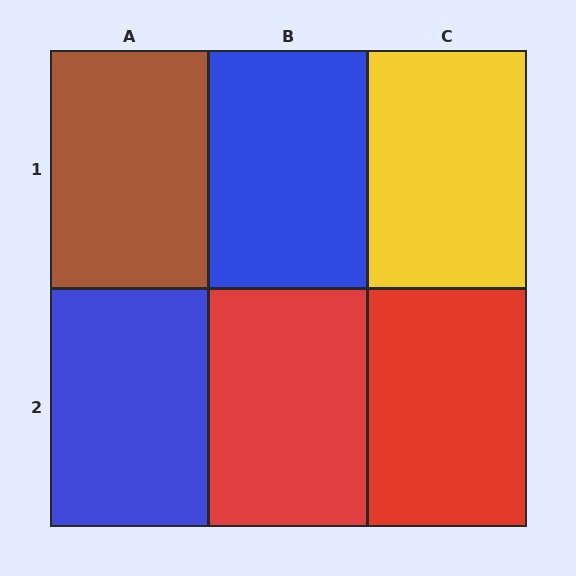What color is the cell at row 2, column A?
Blue.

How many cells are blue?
2 cells are blue.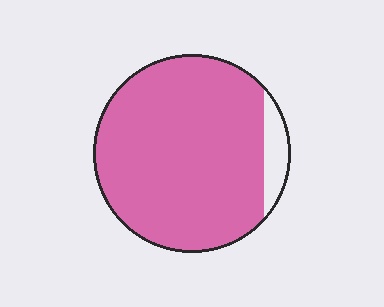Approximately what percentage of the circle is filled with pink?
Approximately 90%.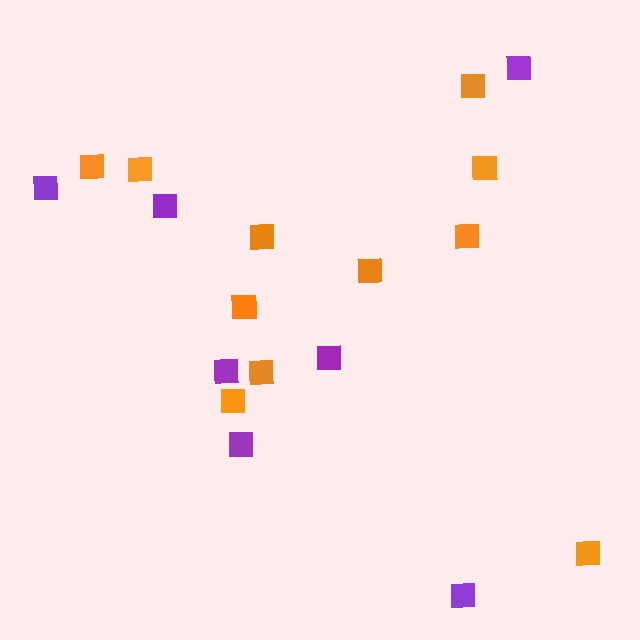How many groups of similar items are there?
There are 2 groups: one group of purple squares (7) and one group of orange squares (11).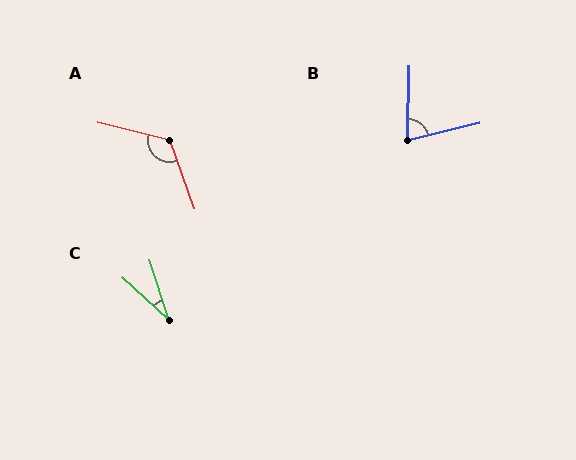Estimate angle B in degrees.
Approximately 75 degrees.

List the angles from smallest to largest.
C (30°), B (75°), A (124°).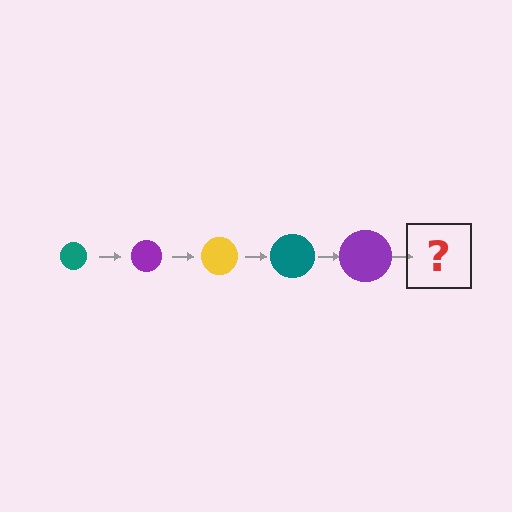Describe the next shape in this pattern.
It should be a yellow circle, larger than the previous one.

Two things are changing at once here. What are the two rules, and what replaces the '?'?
The two rules are that the circle grows larger each step and the color cycles through teal, purple, and yellow. The '?' should be a yellow circle, larger than the previous one.